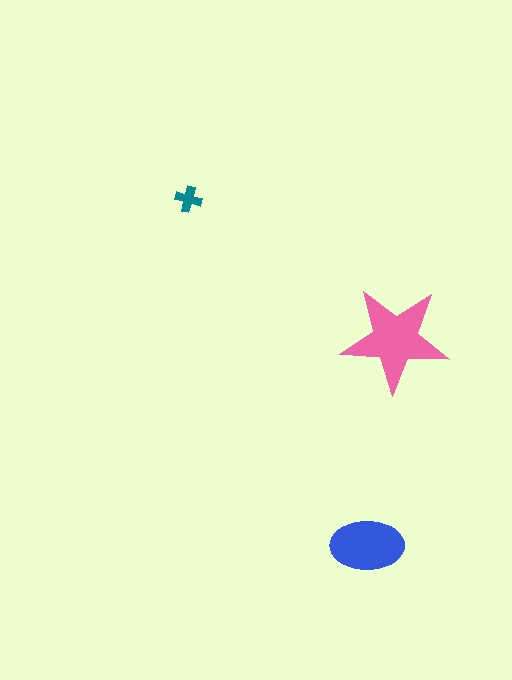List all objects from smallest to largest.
The teal cross, the blue ellipse, the pink star.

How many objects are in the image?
There are 3 objects in the image.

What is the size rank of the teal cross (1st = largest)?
3rd.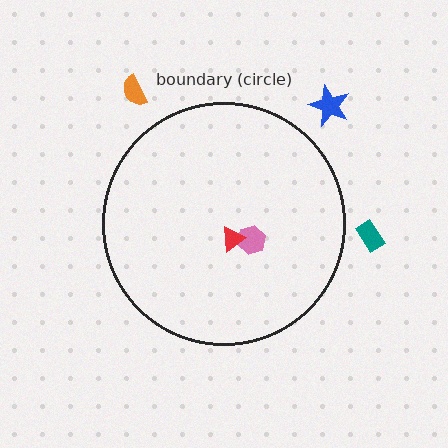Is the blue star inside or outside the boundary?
Outside.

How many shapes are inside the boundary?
2 inside, 3 outside.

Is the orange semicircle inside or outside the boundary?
Outside.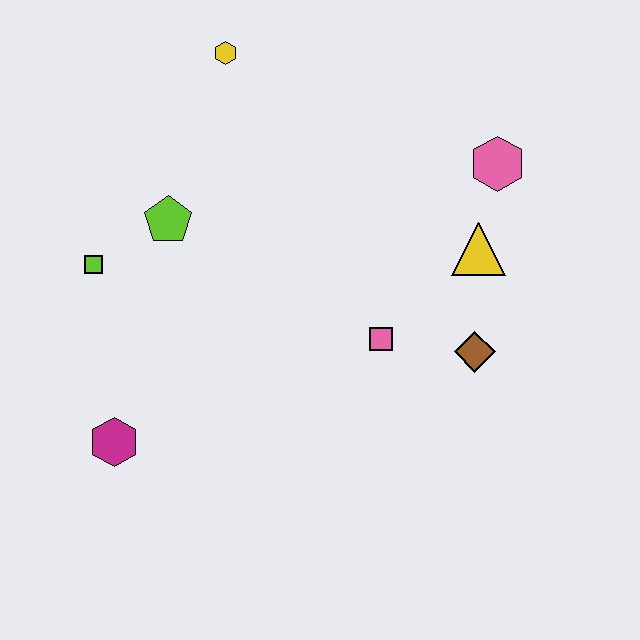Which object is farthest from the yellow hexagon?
The magenta hexagon is farthest from the yellow hexagon.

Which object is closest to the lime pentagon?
The lime square is closest to the lime pentagon.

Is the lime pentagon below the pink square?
No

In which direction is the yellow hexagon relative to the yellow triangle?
The yellow hexagon is to the left of the yellow triangle.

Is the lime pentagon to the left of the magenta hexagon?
No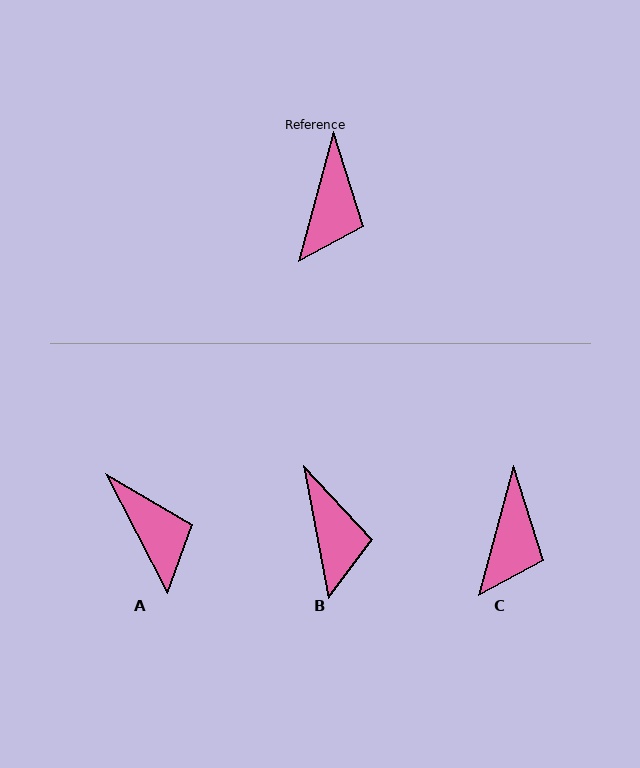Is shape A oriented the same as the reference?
No, it is off by about 42 degrees.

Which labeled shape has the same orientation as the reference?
C.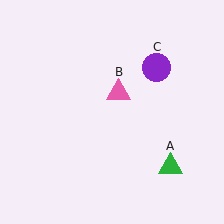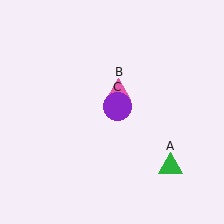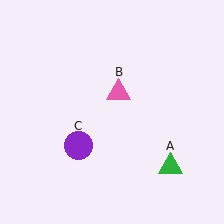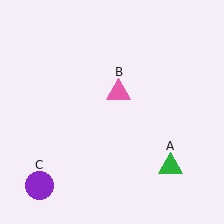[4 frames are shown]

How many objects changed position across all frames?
1 object changed position: purple circle (object C).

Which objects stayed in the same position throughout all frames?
Green triangle (object A) and pink triangle (object B) remained stationary.